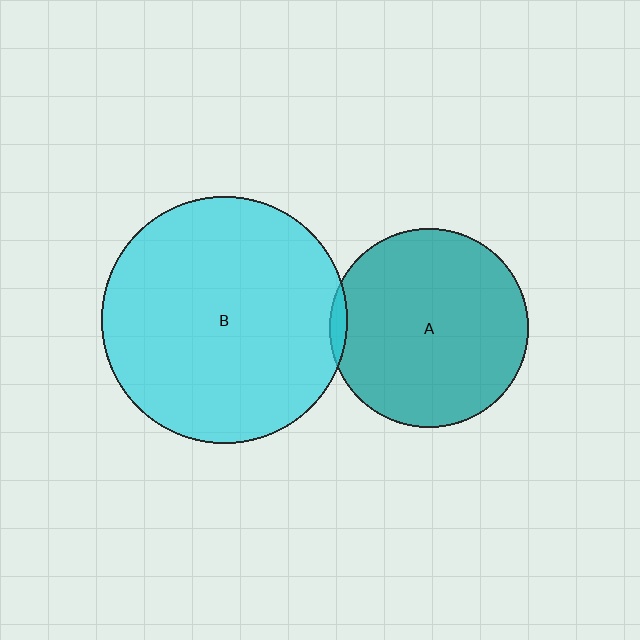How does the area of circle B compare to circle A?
Approximately 1.5 times.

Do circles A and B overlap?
Yes.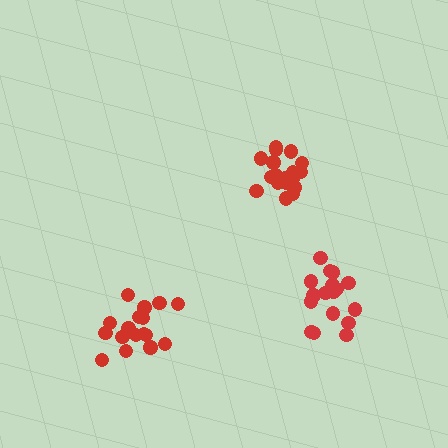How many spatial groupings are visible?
There are 3 spatial groupings.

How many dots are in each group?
Group 1: 18 dots, Group 2: 19 dots, Group 3: 18 dots (55 total).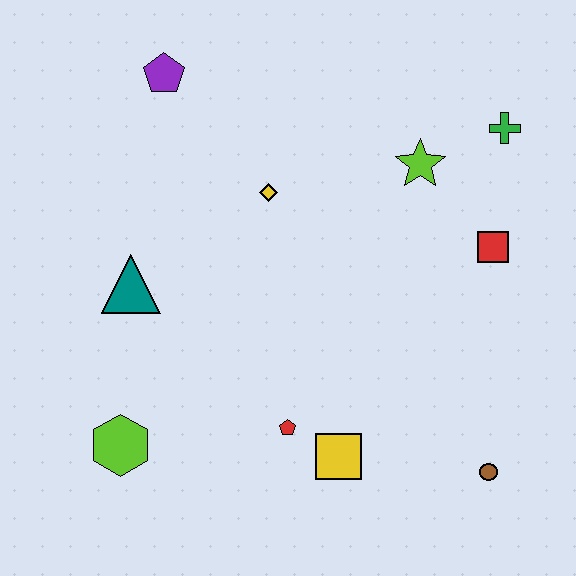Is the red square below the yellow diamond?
Yes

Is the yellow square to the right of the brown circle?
No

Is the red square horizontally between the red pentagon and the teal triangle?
No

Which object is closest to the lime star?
The green cross is closest to the lime star.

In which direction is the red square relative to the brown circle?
The red square is above the brown circle.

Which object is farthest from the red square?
The lime hexagon is farthest from the red square.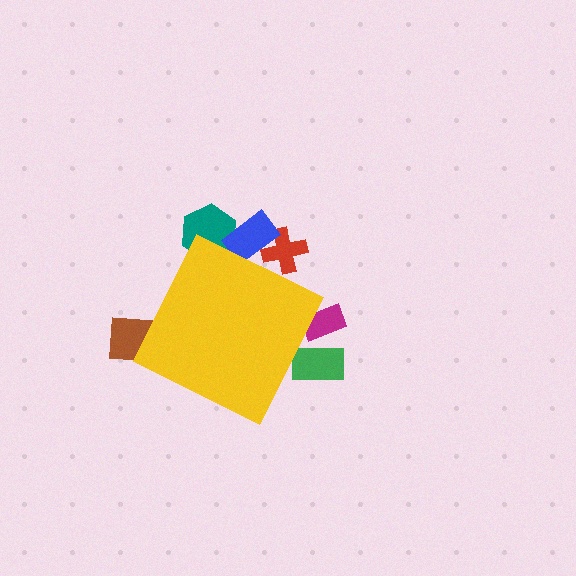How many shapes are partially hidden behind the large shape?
6 shapes are partially hidden.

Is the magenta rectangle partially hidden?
Yes, the magenta rectangle is partially hidden behind the yellow diamond.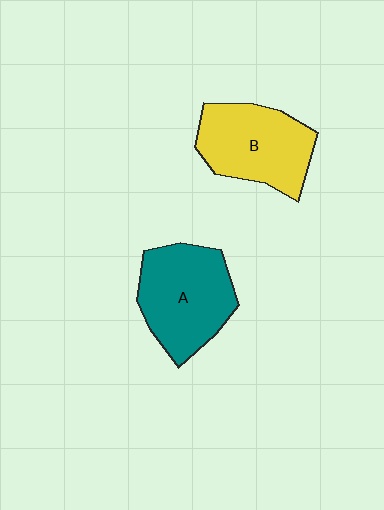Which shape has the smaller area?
Shape B (yellow).